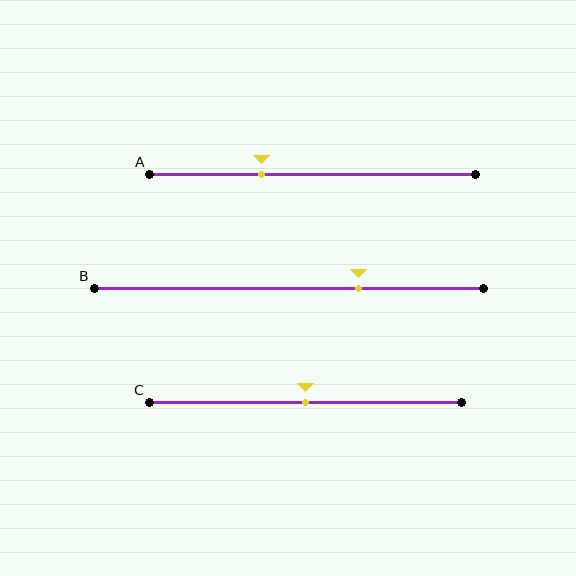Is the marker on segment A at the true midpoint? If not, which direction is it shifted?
No, the marker on segment A is shifted to the left by about 16% of the segment length.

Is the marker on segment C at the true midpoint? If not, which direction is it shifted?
Yes, the marker on segment C is at the true midpoint.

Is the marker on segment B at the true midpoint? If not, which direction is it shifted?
No, the marker on segment B is shifted to the right by about 18% of the segment length.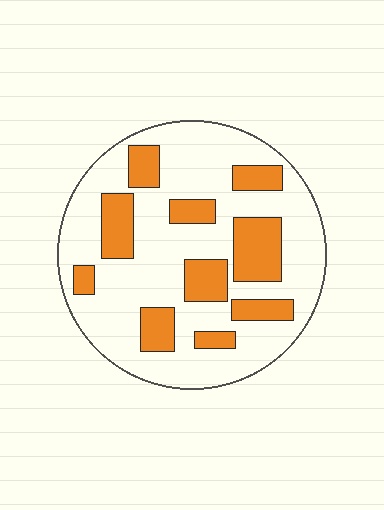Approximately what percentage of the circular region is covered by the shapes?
Approximately 25%.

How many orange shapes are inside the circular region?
10.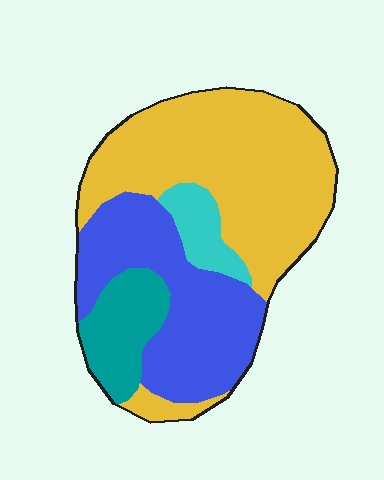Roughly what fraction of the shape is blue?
Blue takes up about one third (1/3) of the shape.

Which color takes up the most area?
Yellow, at roughly 50%.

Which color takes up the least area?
Cyan, at roughly 5%.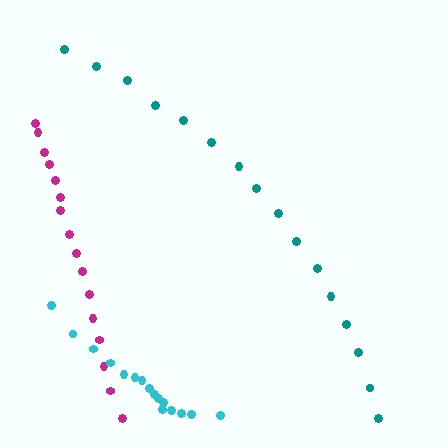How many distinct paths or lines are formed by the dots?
There are 3 distinct paths.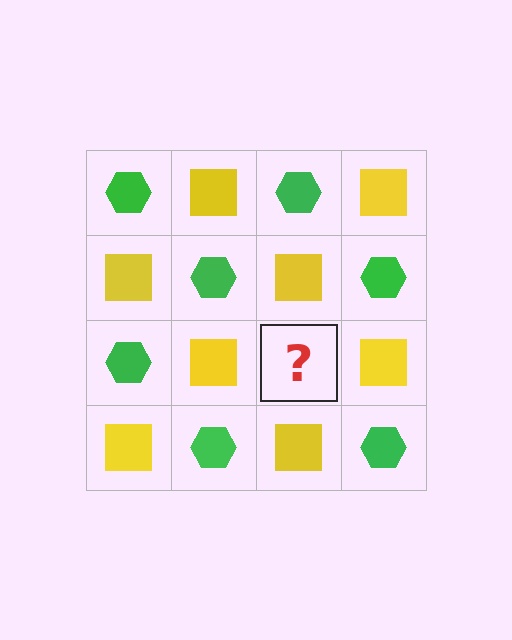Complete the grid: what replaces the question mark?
The question mark should be replaced with a green hexagon.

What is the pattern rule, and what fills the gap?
The rule is that it alternates green hexagon and yellow square in a checkerboard pattern. The gap should be filled with a green hexagon.